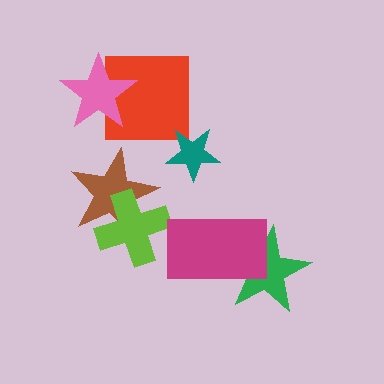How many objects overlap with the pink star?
1 object overlaps with the pink star.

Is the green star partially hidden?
Yes, it is partially covered by another shape.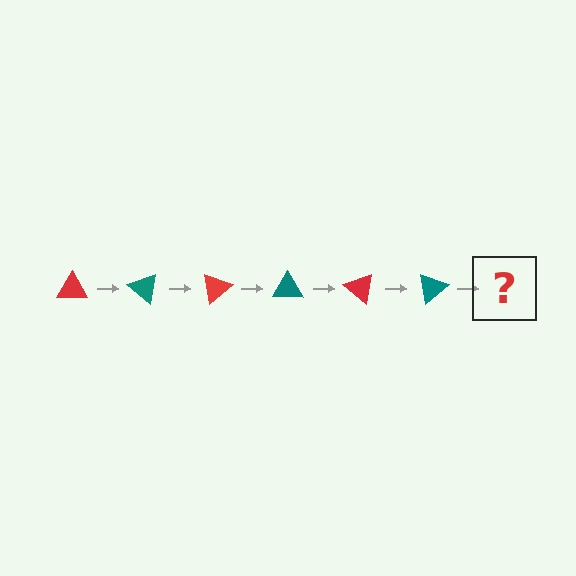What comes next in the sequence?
The next element should be a red triangle, rotated 240 degrees from the start.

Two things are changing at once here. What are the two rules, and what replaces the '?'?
The two rules are that it rotates 40 degrees each step and the color cycles through red and teal. The '?' should be a red triangle, rotated 240 degrees from the start.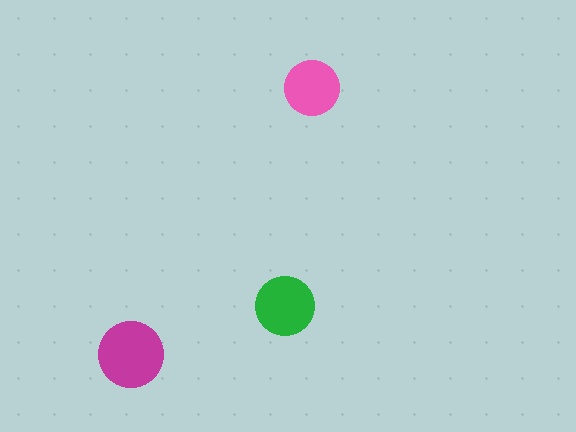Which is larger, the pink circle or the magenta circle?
The magenta one.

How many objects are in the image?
There are 3 objects in the image.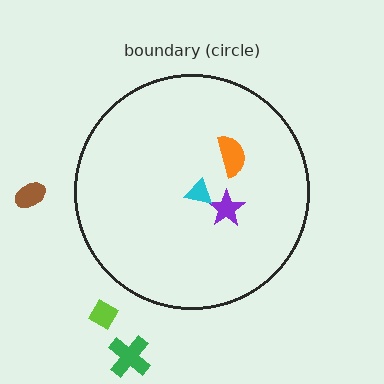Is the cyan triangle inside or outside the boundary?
Inside.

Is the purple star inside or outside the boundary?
Inside.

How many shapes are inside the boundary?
3 inside, 3 outside.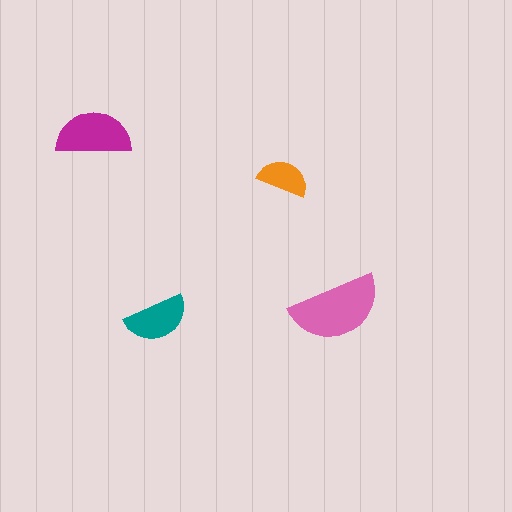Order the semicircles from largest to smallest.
the pink one, the magenta one, the teal one, the orange one.